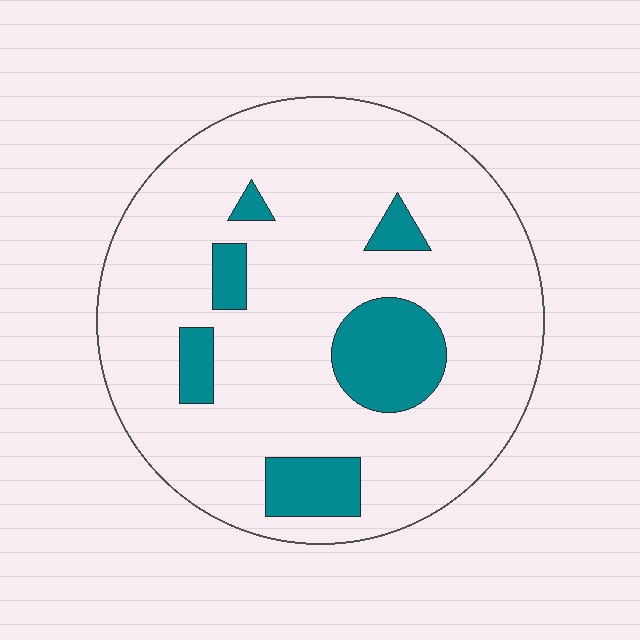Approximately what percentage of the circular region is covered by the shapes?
Approximately 15%.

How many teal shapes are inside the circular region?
6.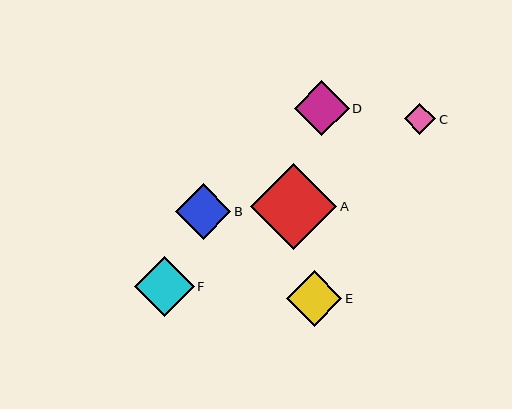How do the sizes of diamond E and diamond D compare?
Diamond E and diamond D are approximately the same size.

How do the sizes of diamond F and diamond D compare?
Diamond F and diamond D are approximately the same size.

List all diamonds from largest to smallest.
From largest to smallest: A, F, E, B, D, C.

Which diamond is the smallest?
Diamond C is the smallest with a size of approximately 31 pixels.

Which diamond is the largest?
Diamond A is the largest with a size of approximately 86 pixels.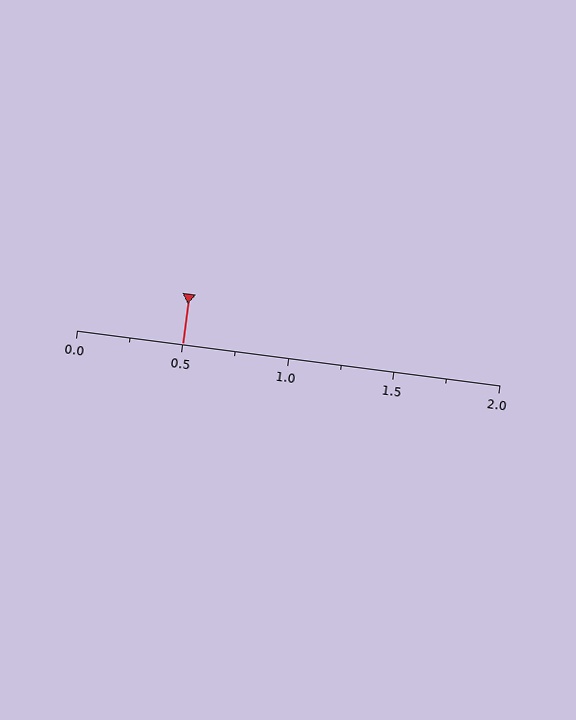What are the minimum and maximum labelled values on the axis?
The axis runs from 0.0 to 2.0.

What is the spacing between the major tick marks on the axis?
The major ticks are spaced 0.5 apart.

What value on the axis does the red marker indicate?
The marker indicates approximately 0.5.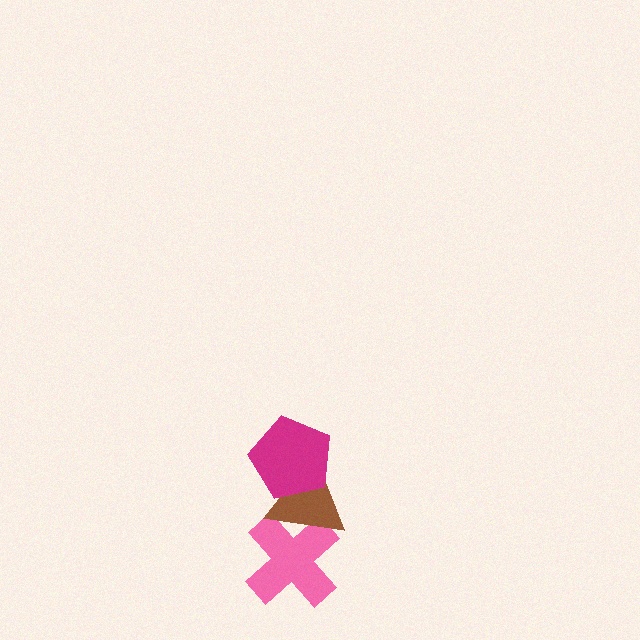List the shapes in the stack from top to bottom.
From top to bottom: the magenta pentagon, the brown triangle, the pink cross.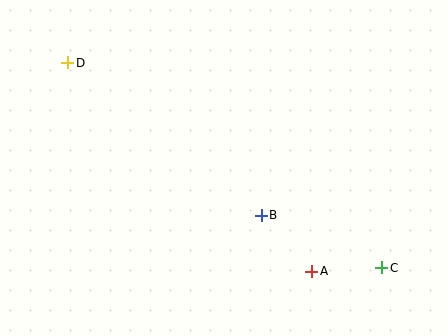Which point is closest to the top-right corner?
Point C is closest to the top-right corner.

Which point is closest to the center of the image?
Point B at (261, 215) is closest to the center.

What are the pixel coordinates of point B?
Point B is at (261, 215).